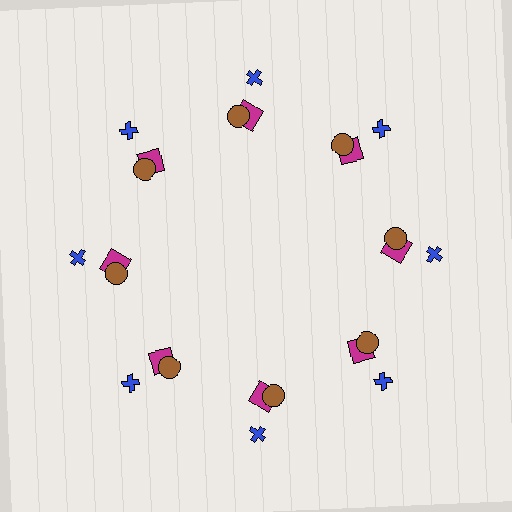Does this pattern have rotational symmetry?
Yes, this pattern has 8-fold rotational symmetry. It looks the same after rotating 45 degrees around the center.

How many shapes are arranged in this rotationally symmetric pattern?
There are 24 shapes, arranged in 8 groups of 3.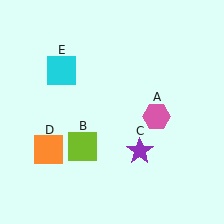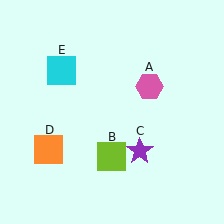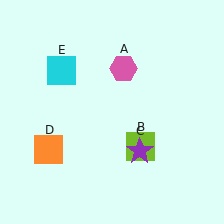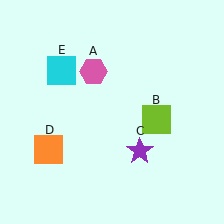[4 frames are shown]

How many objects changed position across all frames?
2 objects changed position: pink hexagon (object A), lime square (object B).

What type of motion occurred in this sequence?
The pink hexagon (object A), lime square (object B) rotated counterclockwise around the center of the scene.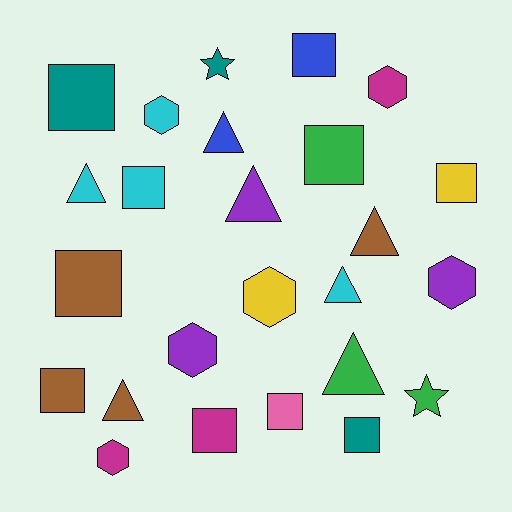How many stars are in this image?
There are 2 stars.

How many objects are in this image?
There are 25 objects.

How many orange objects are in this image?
There are no orange objects.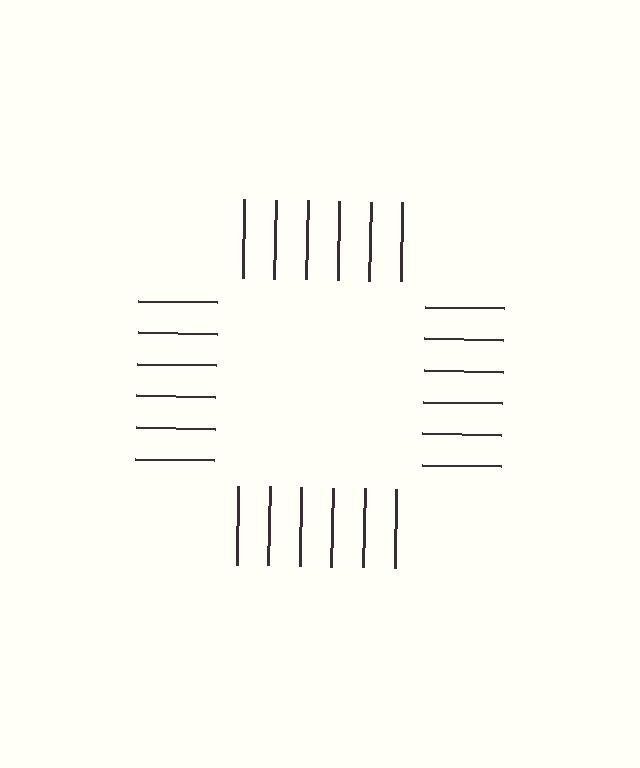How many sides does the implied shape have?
4 sides — the line-ends trace a square.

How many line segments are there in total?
24 — 6 along each of the 4 edges.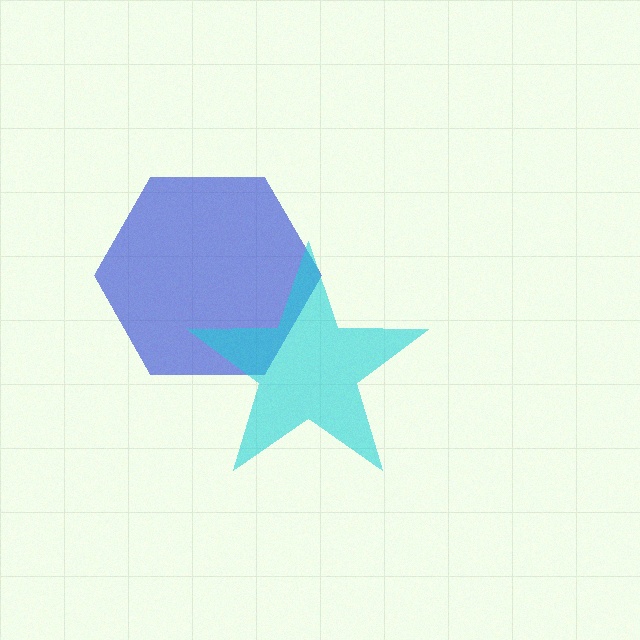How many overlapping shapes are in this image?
There are 2 overlapping shapes in the image.